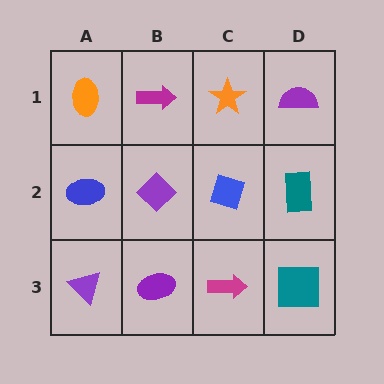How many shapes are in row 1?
4 shapes.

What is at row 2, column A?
A blue ellipse.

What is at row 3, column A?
A purple triangle.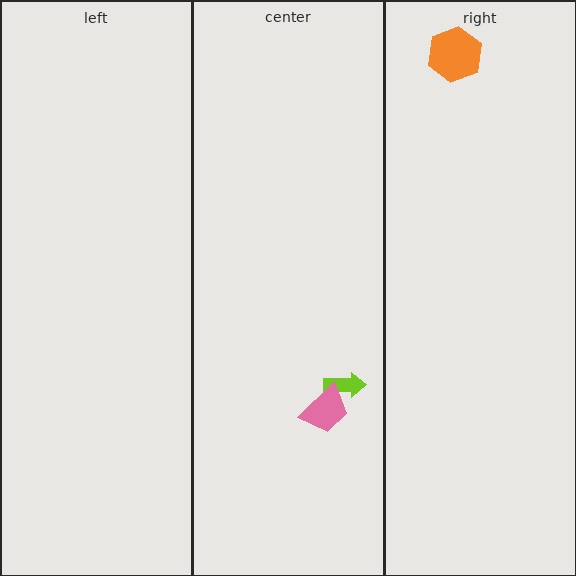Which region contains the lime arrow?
The center region.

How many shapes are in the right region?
1.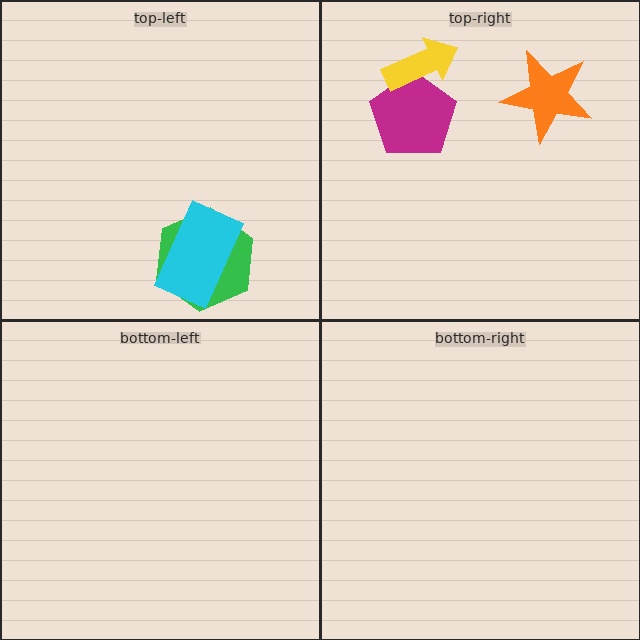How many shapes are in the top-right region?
3.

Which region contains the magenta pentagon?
The top-right region.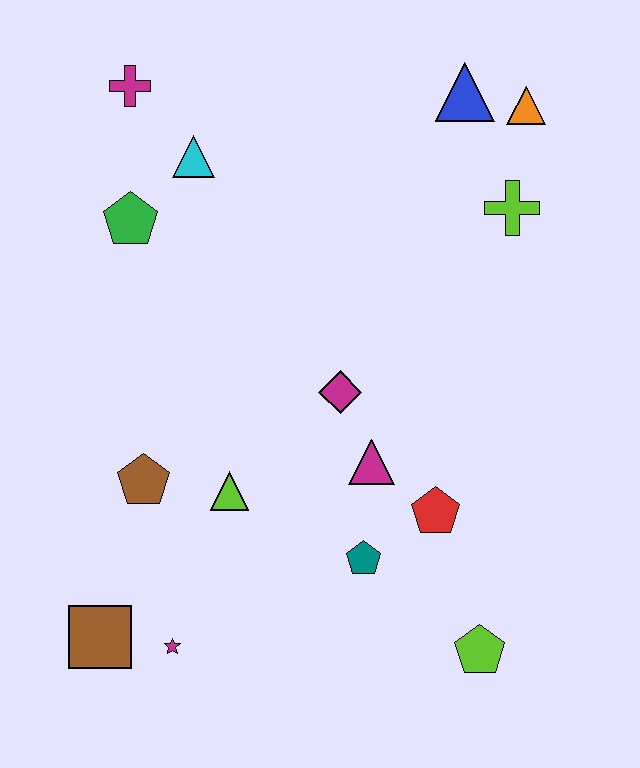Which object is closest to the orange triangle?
The blue triangle is closest to the orange triangle.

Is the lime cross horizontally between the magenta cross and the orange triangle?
Yes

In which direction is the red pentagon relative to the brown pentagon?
The red pentagon is to the right of the brown pentagon.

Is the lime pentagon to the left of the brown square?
No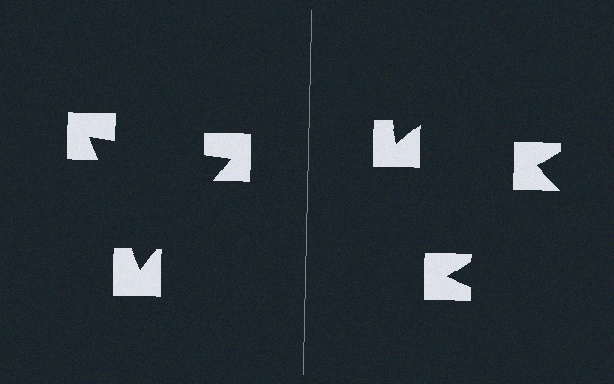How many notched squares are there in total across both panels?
6 — 3 on each side.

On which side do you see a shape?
An illusory triangle appears on the left side. On the right side the wedge cuts are rotated, so no coherent shape forms.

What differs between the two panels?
The notched squares are positioned identically on both sides; only the wedge orientations differ. On the left they align to a triangle; on the right they are misaligned.